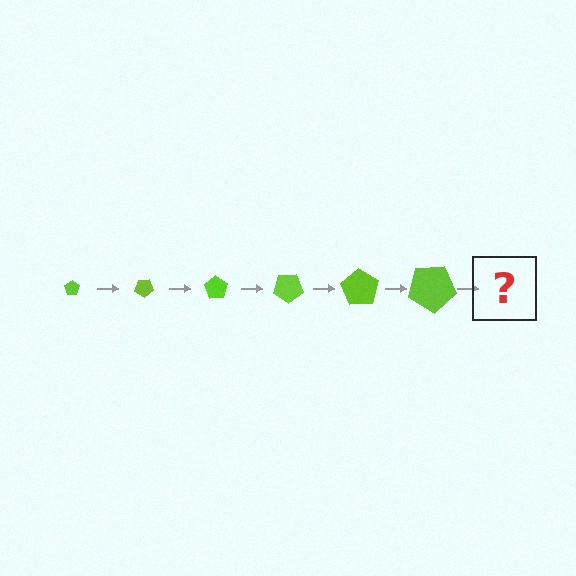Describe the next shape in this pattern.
It should be a pentagon, larger than the previous one and rotated 210 degrees from the start.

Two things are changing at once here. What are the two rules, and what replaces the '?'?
The two rules are that the pentagon grows larger each step and it rotates 35 degrees each step. The '?' should be a pentagon, larger than the previous one and rotated 210 degrees from the start.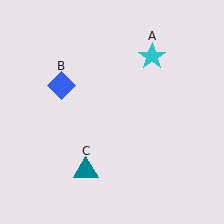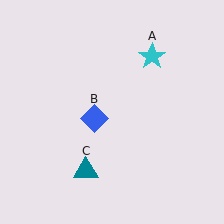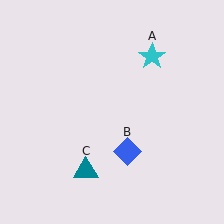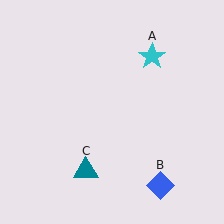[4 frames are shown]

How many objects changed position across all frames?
1 object changed position: blue diamond (object B).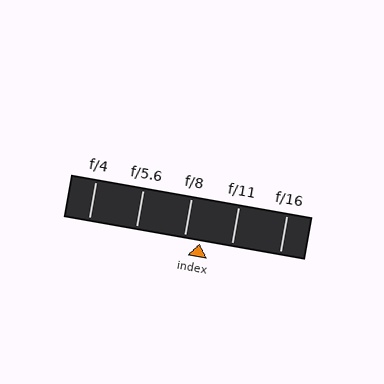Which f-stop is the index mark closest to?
The index mark is closest to f/8.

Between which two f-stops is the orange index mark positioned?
The index mark is between f/8 and f/11.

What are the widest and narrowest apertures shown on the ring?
The widest aperture shown is f/4 and the narrowest is f/16.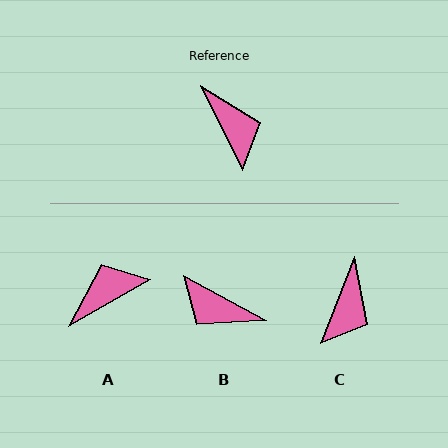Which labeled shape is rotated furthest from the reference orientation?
B, about 145 degrees away.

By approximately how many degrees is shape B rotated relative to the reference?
Approximately 145 degrees clockwise.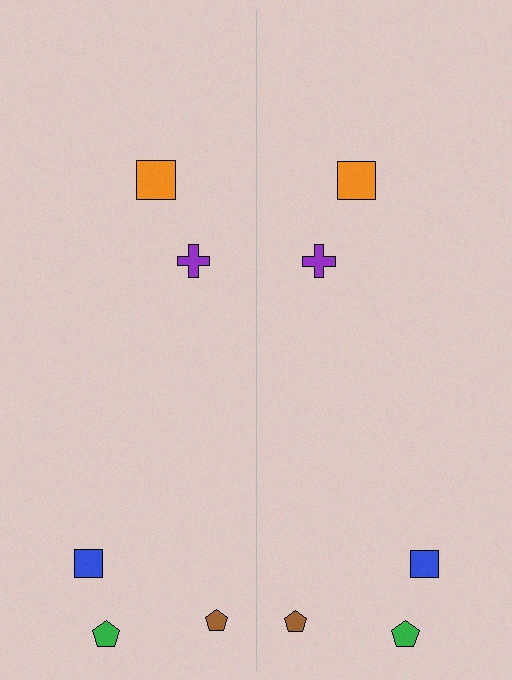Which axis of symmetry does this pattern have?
The pattern has a vertical axis of symmetry running through the center of the image.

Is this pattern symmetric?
Yes, this pattern has bilateral (reflection) symmetry.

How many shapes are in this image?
There are 10 shapes in this image.